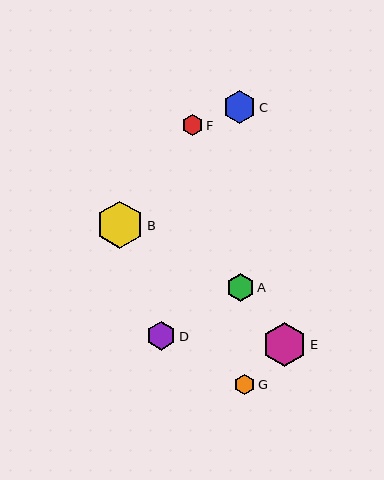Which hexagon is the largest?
Hexagon B is the largest with a size of approximately 48 pixels.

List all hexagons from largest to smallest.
From largest to smallest: B, E, C, D, A, F, G.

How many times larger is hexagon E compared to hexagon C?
Hexagon E is approximately 1.3 times the size of hexagon C.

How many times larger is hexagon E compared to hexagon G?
Hexagon E is approximately 2.2 times the size of hexagon G.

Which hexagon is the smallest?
Hexagon G is the smallest with a size of approximately 20 pixels.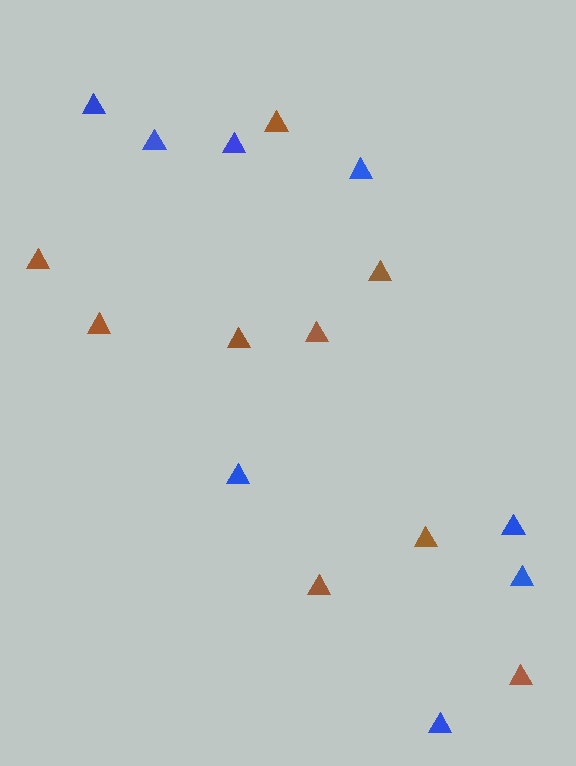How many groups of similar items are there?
There are 2 groups: one group of brown triangles (9) and one group of blue triangles (8).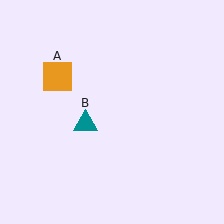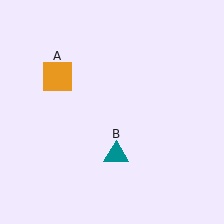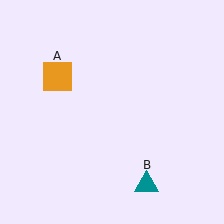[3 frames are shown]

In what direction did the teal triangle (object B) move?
The teal triangle (object B) moved down and to the right.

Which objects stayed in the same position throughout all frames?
Orange square (object A) remained stationary.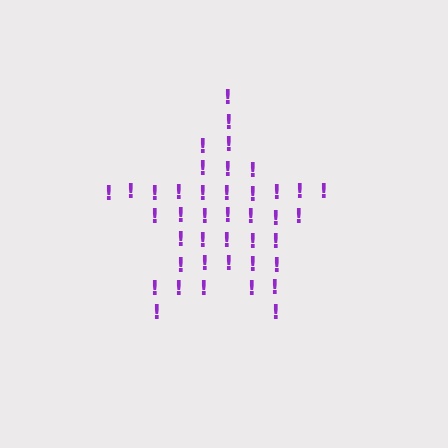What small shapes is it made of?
It is made of small exclamation marks.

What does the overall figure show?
The overall figure shows a star.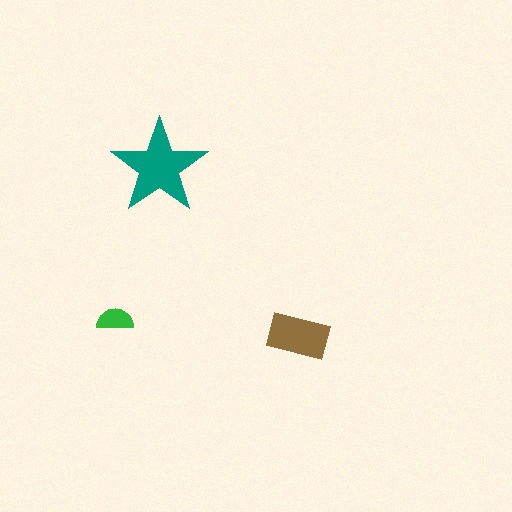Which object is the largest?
The teal star.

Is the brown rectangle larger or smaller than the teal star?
Smaller.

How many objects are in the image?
There are 3 objects in the image.